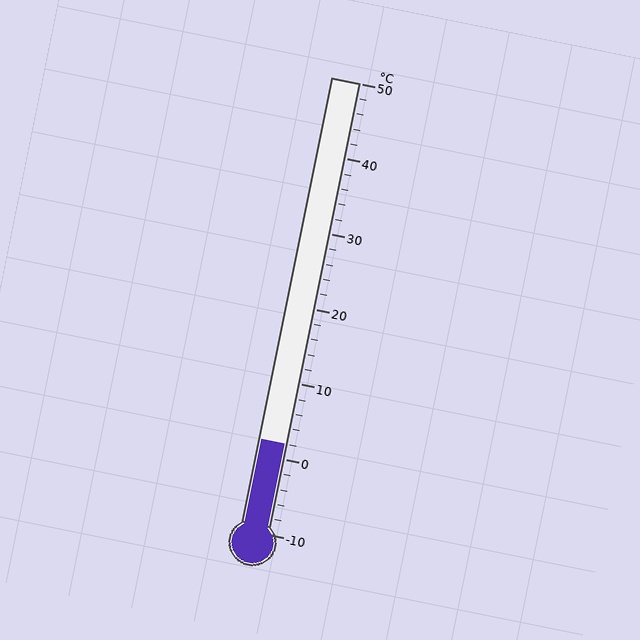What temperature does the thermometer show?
The thermometer shows approximately 2°C.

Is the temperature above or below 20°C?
The temperature is below 20°C.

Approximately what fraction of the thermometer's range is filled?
The thermometer is filled to approximately 20% of its range.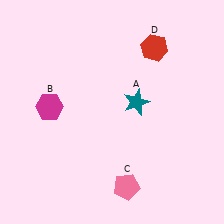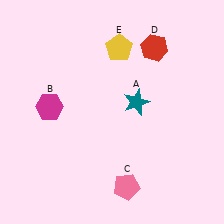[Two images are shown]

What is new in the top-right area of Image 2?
A yellow pentagon (E) was added in the top-right area of Image 2.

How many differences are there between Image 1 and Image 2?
There is 1 difference between the two images.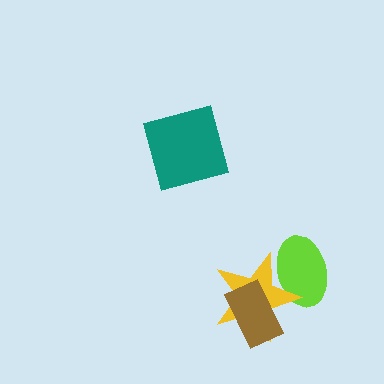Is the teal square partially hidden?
No, no other shape covers it.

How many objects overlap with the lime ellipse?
1 object overlaps with the lime ellipse.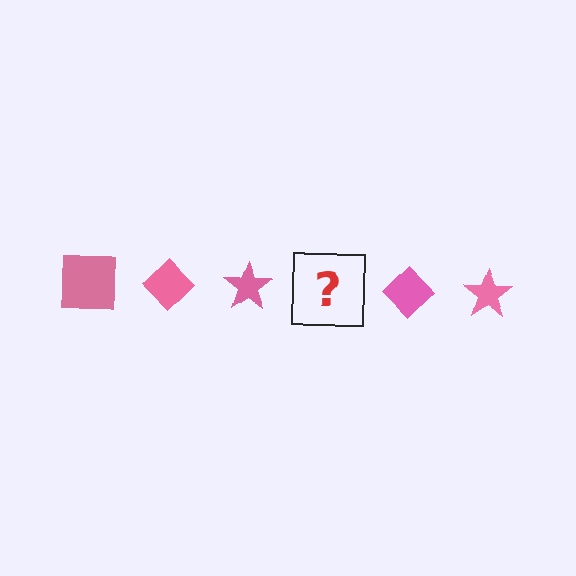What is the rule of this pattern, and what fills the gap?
The rule is that the pattern cycles through square, diamond, star shapes in pink. The gap should be filled with a pink square.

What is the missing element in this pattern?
The missing element is a pink square.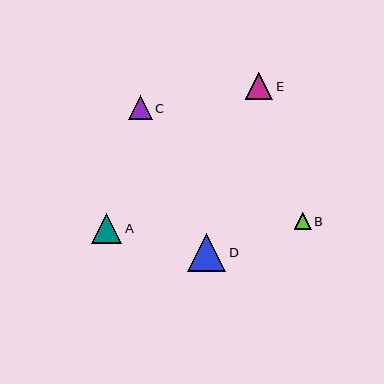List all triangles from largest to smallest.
From largest to smallest: D, A, E, C, B.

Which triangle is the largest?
Triangle D is the largest with a size of approximately 38 pixels.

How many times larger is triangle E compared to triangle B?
Triangle E is approximately 1.6 times the size of triangle B.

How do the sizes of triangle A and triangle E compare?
Triangle A and triangle E are approximately the same size.